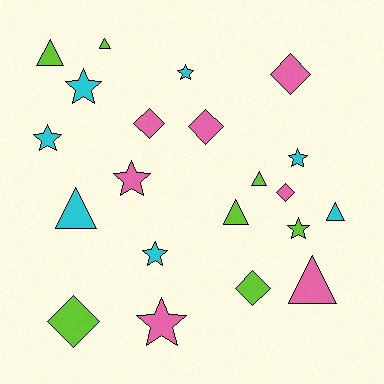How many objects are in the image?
There are 21 objects.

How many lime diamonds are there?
There are 2 lime diamonds.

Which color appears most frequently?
Lime, with 7 objects.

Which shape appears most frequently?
Star, with 8 objects.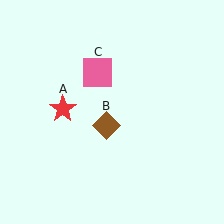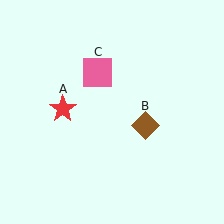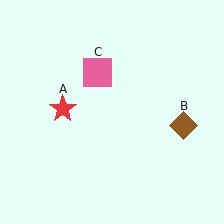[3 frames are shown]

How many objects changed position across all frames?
1 object changed position: brown diamond (object B).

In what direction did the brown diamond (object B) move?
The brown diamond (object B) moved right.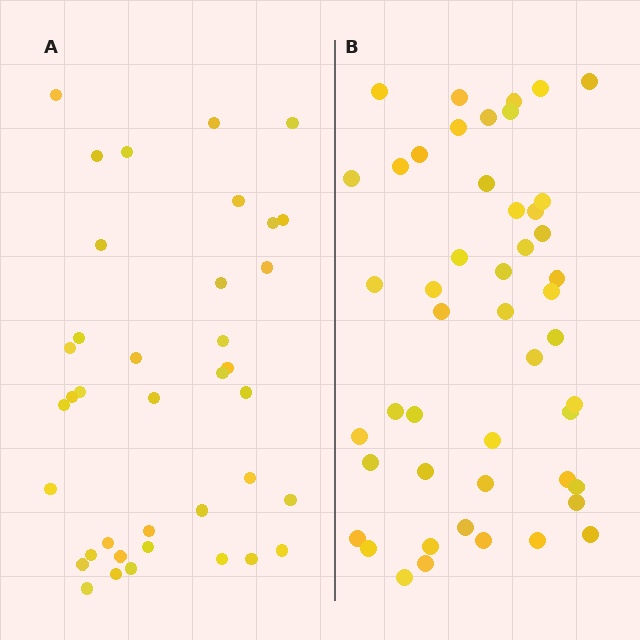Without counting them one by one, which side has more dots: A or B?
Region B (the right region) has more dots.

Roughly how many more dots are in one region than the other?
Region B has roughly 10 or so more dots than region A.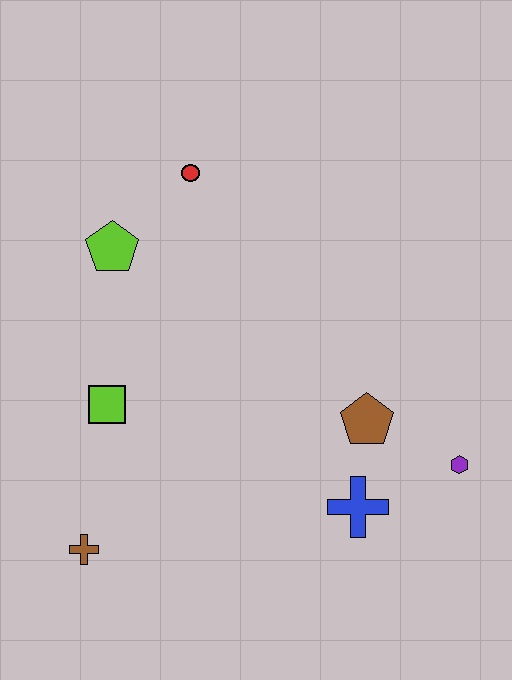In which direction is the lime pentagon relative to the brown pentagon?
The lime pentagon is to the left of the brown pentagon.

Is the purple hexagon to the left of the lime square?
No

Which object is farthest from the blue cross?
The red circle is farthest from the blue cross.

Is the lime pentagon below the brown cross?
No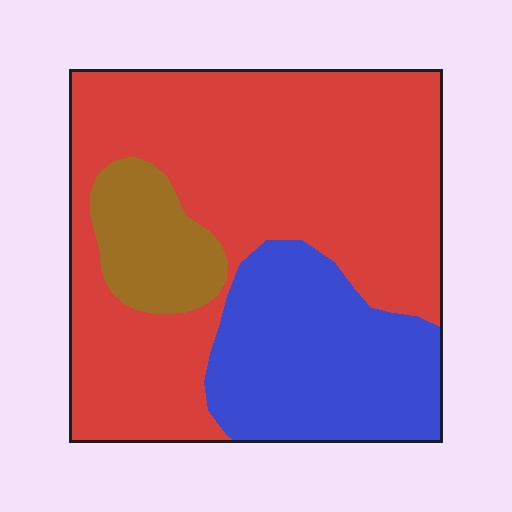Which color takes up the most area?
Red, at roughly 65%.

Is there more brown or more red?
Red.